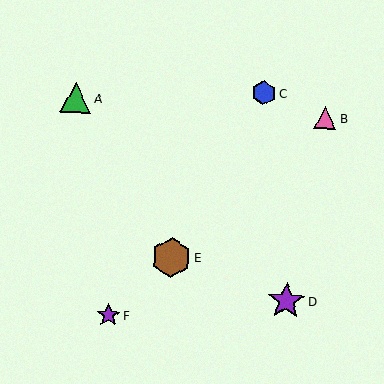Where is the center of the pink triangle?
The center of the pink triangle is at (325, 118).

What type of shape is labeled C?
Shape C is a blue hexagon.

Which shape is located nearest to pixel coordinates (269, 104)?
The blue hexagon (labeled C) at (264, 93) is nearest to that location.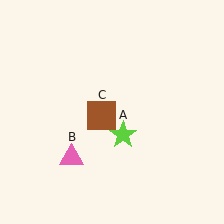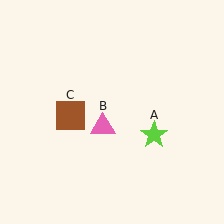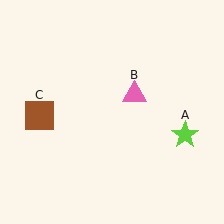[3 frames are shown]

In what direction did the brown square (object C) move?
The brown square (object C) moved left.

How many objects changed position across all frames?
3 objects changed position: lime star (object A), pink triangle (object B), brown square (object C).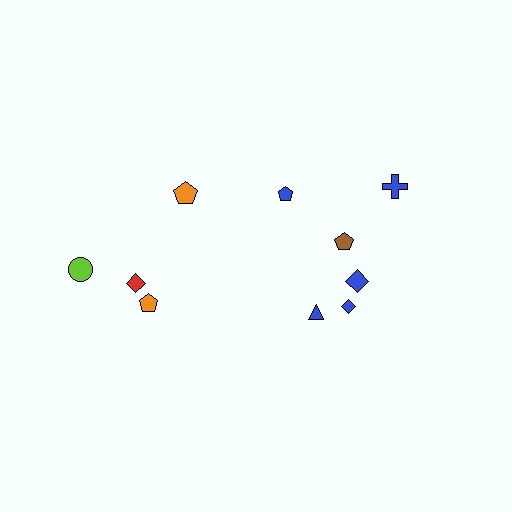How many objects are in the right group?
There are 6 objects.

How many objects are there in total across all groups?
There are 10 objects.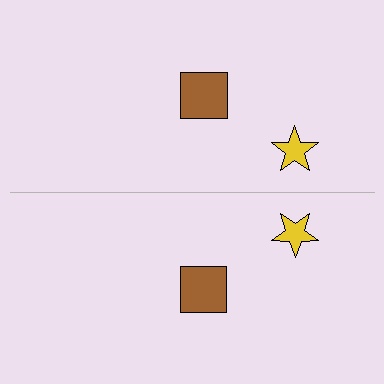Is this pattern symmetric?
Yes, this pattern has bilateral (reflection) symmetry.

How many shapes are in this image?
There are 4 shapes in this image.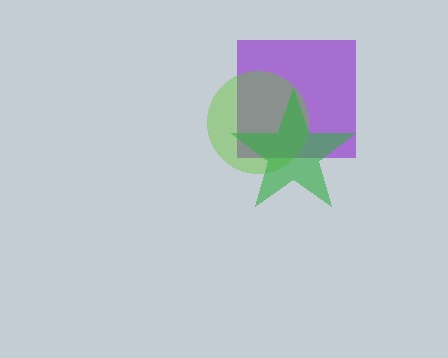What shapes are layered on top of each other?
The layered shapes are: a purple square, a lime circle, a green star.